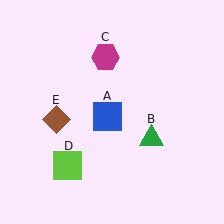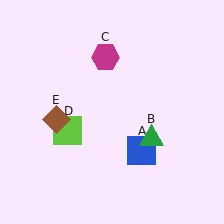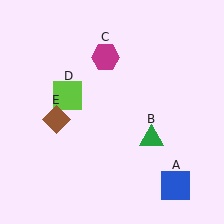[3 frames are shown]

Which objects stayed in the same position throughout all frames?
Green triangle (object B) and magenta hexagon (object C) and brown diamond (object E) remained stationary.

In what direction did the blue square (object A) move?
The blue square (object A) moved down and to the right.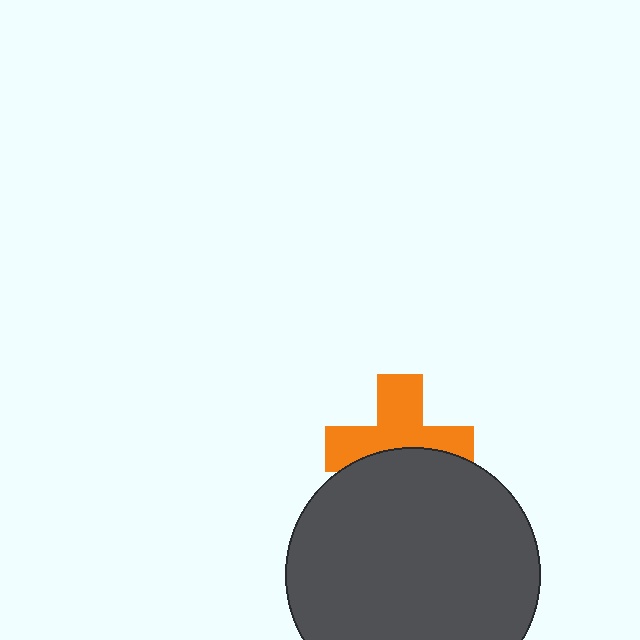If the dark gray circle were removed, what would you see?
You would see the complete orange cross.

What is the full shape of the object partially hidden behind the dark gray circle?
The partially hidden object is an orange cross.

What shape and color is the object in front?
The object in front is a dark gray circle.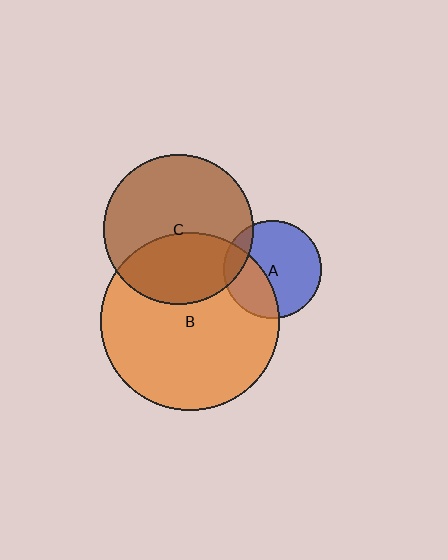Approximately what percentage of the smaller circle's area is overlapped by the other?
Approximately 35%.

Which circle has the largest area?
Circle B (orange).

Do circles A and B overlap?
Yes.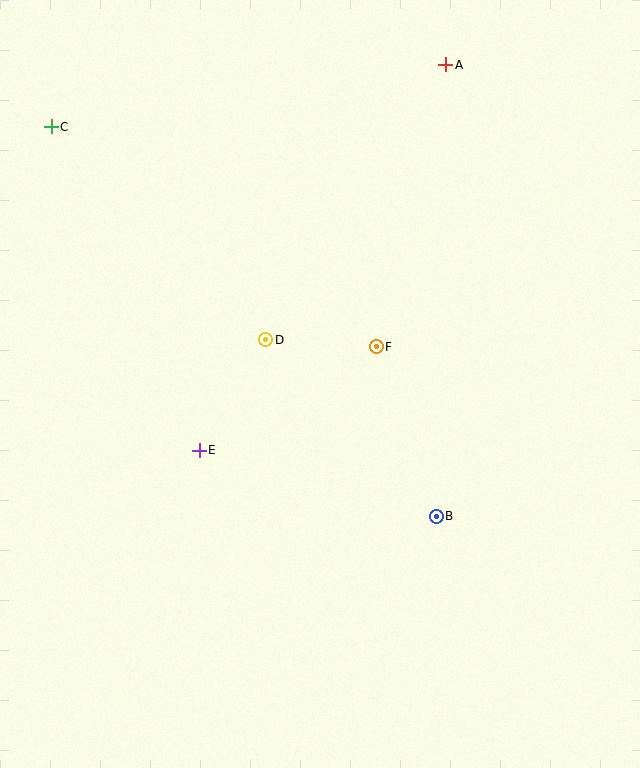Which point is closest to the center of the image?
Point F at (376, 347) is closest to the center.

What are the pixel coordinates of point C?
Point C is at (51, 127).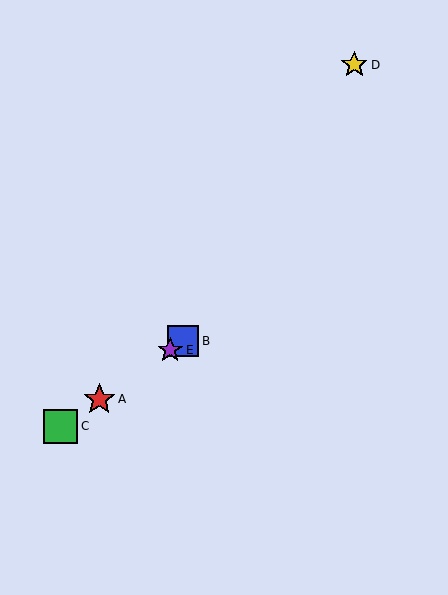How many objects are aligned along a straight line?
4 objects (A, B, C, E) are aligned along a straight line.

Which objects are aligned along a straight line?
Objects A, B, C, E are aligned along a straight line.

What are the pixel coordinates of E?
Object E is at (170, 350).